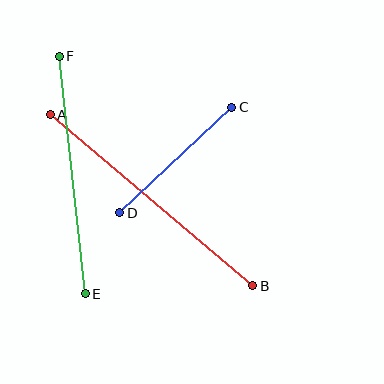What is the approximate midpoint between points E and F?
The midpoint is at approximately (72, 175) pixels.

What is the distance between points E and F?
The distance is approximately 239 pixels.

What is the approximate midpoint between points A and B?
The midpoint is at approximately (152, 200) pixels.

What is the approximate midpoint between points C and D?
The midpoint is at approximately (176, 160) pixels.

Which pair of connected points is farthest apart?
Points A and B are farthest apart.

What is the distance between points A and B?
The distance is approximately 265 pixels.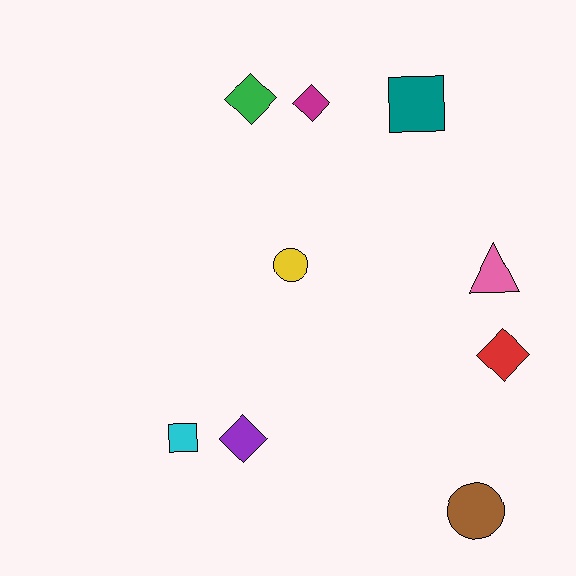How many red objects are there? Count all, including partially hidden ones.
There is 1 red object.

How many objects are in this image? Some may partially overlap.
There are 9 objects.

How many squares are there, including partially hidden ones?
There are 2 squares.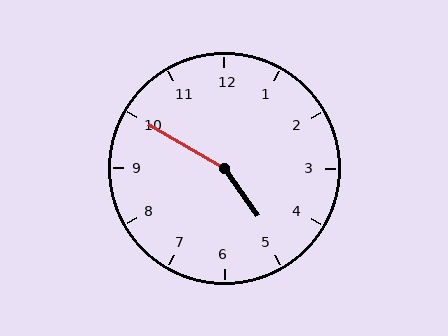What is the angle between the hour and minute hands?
Approximately 155 degrees.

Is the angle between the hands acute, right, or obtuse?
It is obtuse.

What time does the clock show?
4:50.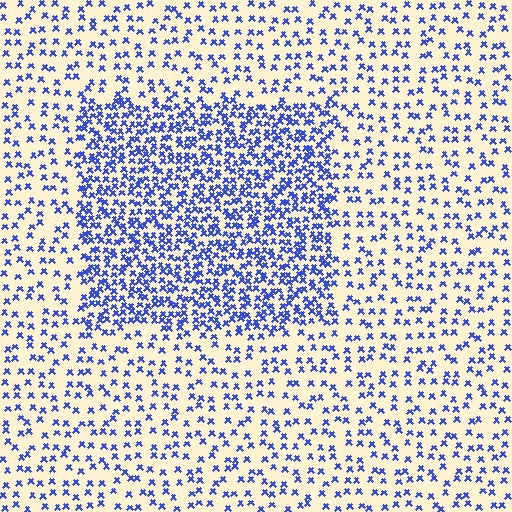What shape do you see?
I see a rectangle.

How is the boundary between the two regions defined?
The boundary is defined by a change in element density (approximately 2.4x ratio). All elements are the same color, size, and shape.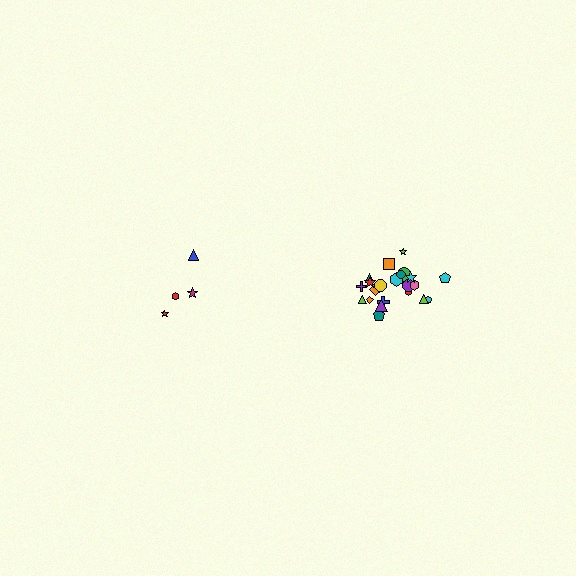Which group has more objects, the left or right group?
The right group.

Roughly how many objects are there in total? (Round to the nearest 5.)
Roughly 25 objects in total.